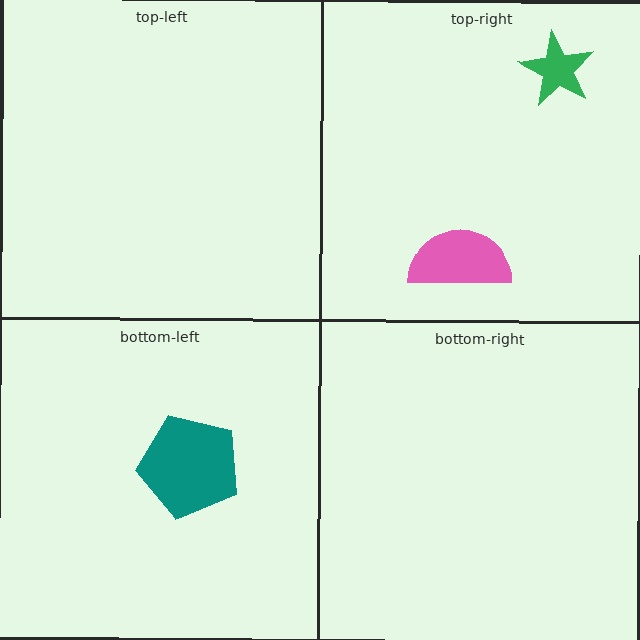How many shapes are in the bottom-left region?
1.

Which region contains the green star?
The top-right region.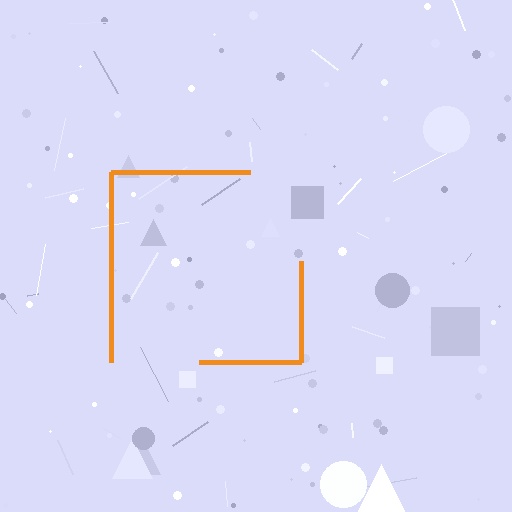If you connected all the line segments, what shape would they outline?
They would outline a square.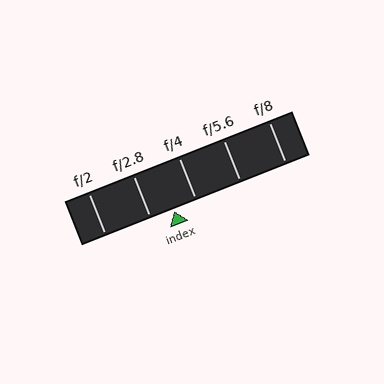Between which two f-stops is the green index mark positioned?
The index mark is between f/2.8 and f/4.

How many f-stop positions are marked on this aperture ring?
There are 5 f-stop positions marked.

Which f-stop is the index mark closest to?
The index mark is closest to f/4.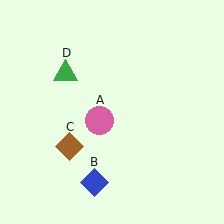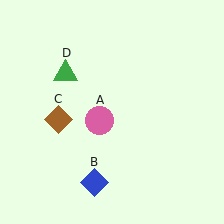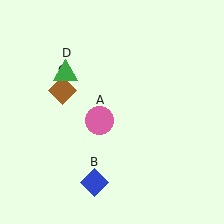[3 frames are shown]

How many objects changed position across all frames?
1 object changed position: brown diamond (object C).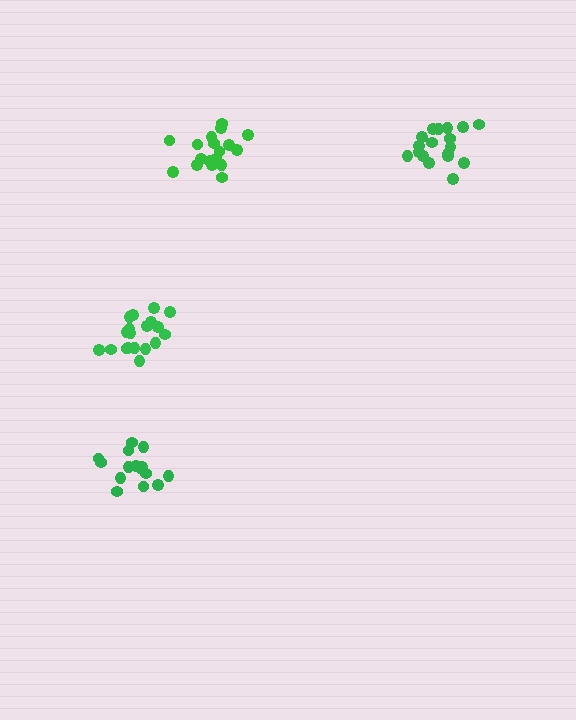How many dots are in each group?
Group 1: 19 dots, Group 2: 16 dots, Group 3: 19 dots, Group 4: 18 dots (72 total).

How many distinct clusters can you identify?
There are 4 distinct clusters.